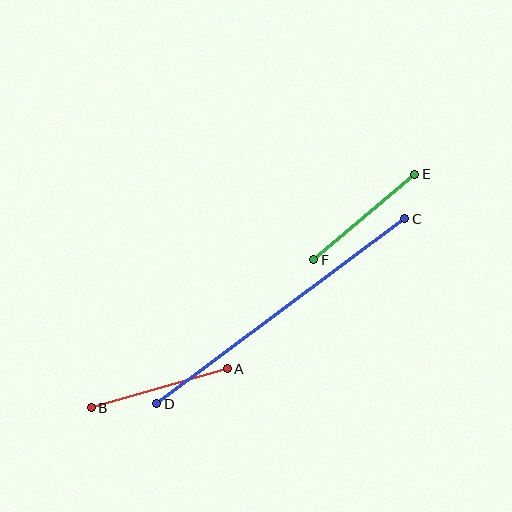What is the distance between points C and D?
The distance is approximately 309 pixels.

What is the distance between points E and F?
The distance is approximately 132 pixels.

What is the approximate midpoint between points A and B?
The midpoint is at approximately (159, 388) pixels.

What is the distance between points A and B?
The distance is approximately 141 pixels.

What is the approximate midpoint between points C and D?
The midpoint is at approximately (281, 311) pixels.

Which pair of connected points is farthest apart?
Points C and D are farthest apart.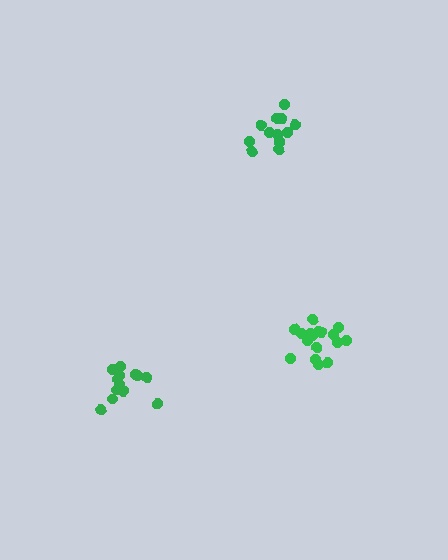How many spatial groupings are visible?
There are 3 spatial groupings.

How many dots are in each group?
Group 1: 18 dots, Group 2: 13 dots, Group 3: 13 dots (44 total).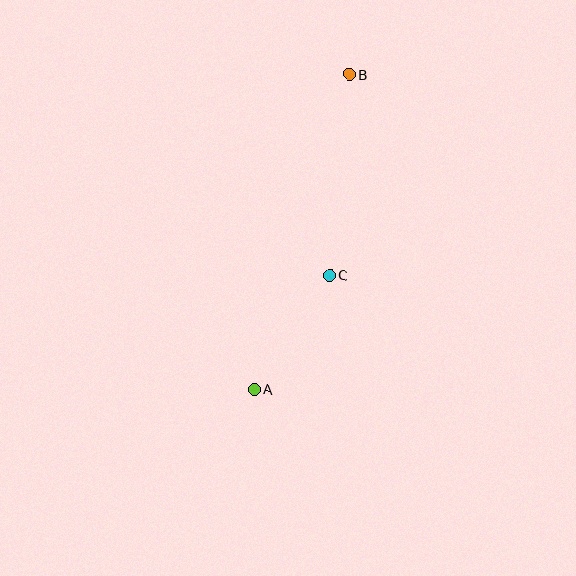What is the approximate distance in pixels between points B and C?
The distance between B and C is approximately 202 pixels.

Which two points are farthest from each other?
Points A and B are farthest from each other.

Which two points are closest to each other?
Points A and C are closest to each other.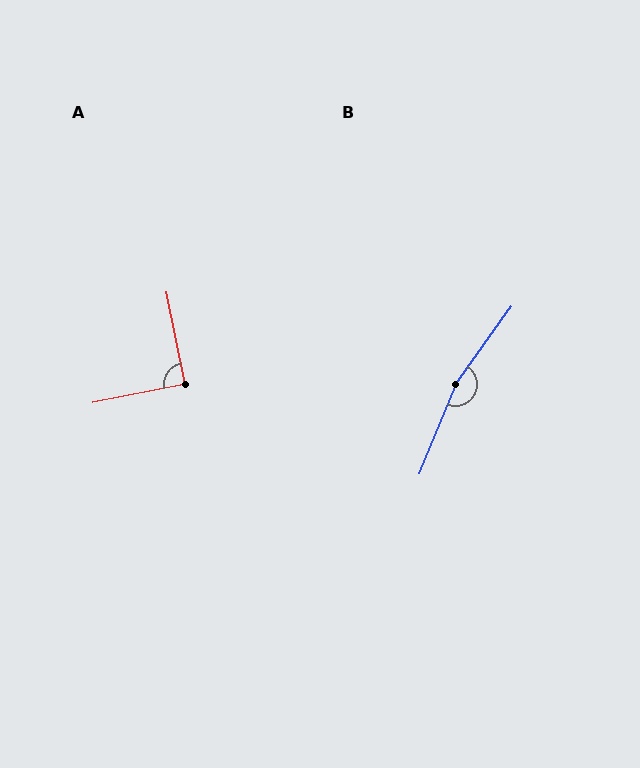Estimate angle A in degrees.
Approximately 90 degrees.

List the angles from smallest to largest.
A (90°), B (167°).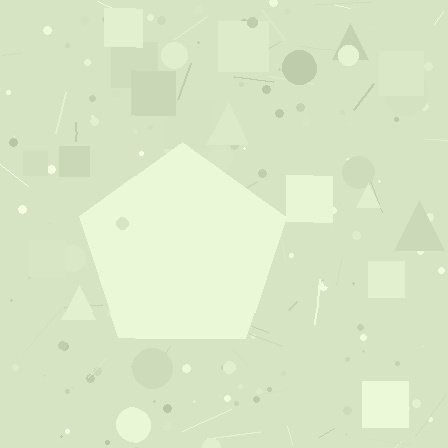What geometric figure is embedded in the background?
A pentagon is embedded in the background.